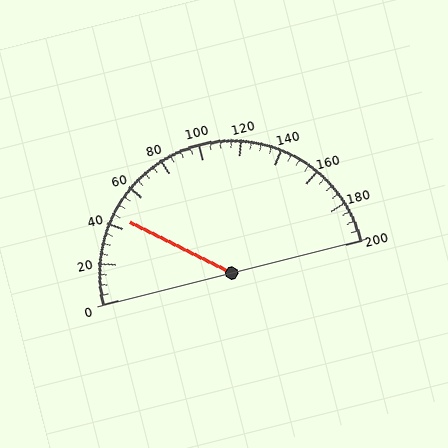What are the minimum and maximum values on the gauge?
The gauge ranges from 0 to 200.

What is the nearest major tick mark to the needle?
The nearest major tick mark is 40.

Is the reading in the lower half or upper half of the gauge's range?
The reading is in the lower half of the range (0 to 200).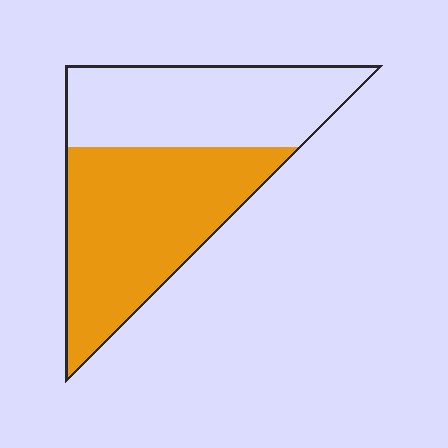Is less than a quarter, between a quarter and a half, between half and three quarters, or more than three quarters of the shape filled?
Between half and three quarters.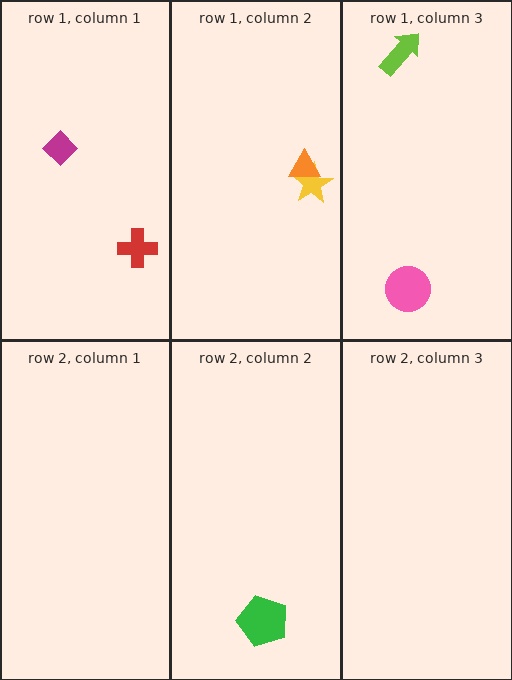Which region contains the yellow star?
The row 1, column 2 region.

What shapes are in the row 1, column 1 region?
The magenta diamond, the red cross.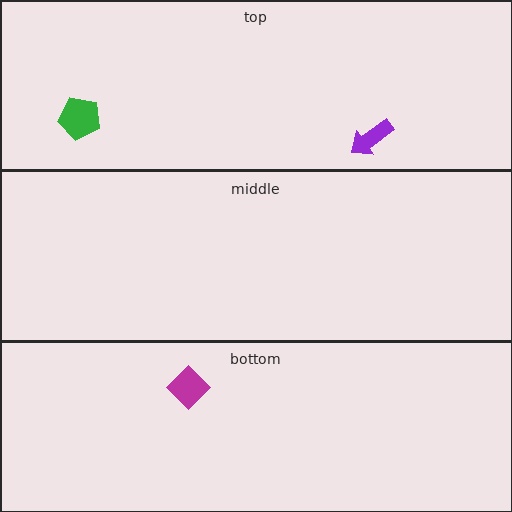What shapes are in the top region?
The green pentagon, the purple arrow.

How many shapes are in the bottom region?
1.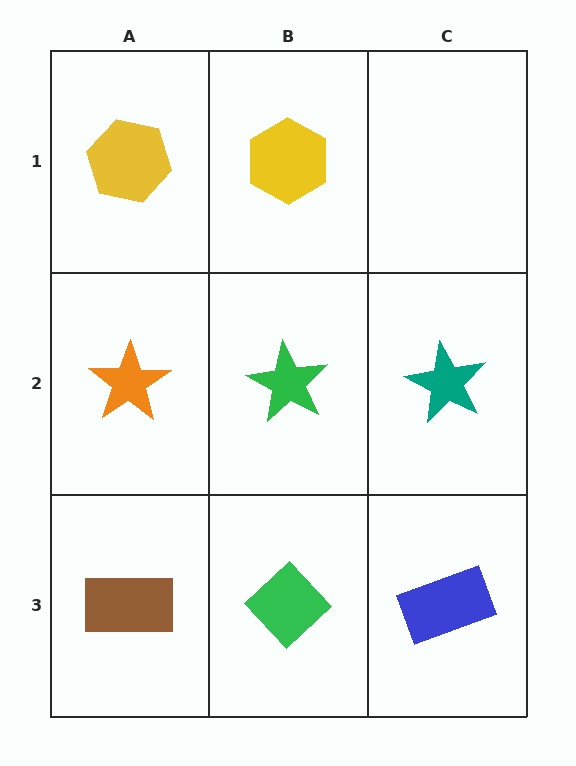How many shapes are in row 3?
3 shapes.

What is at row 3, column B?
A green diamond.